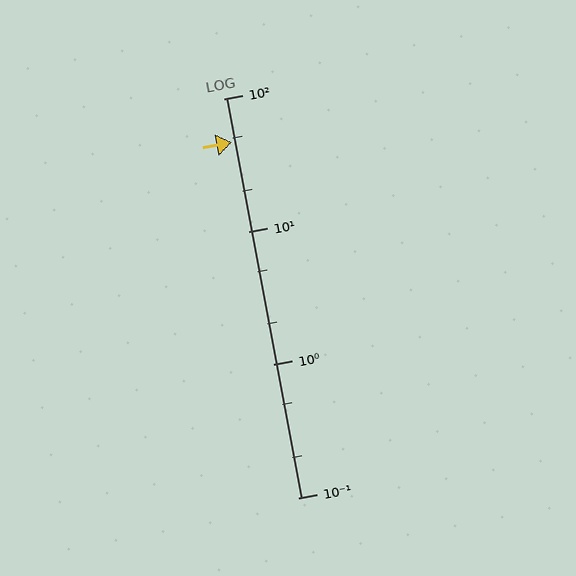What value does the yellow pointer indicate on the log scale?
The pointer indicates approximately 47.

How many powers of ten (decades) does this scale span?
The scale spans 3 decades, from 0.1 to 100.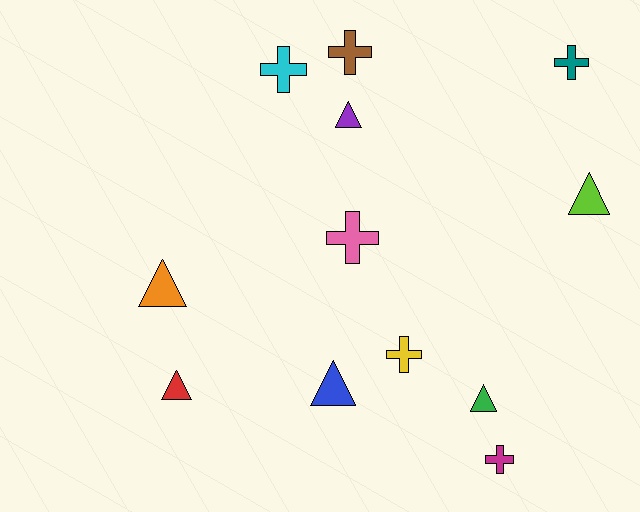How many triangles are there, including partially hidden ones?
There are 6 triangles.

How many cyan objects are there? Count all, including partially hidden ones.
There is 1 cyan object.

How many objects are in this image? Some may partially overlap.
There are 12 objects.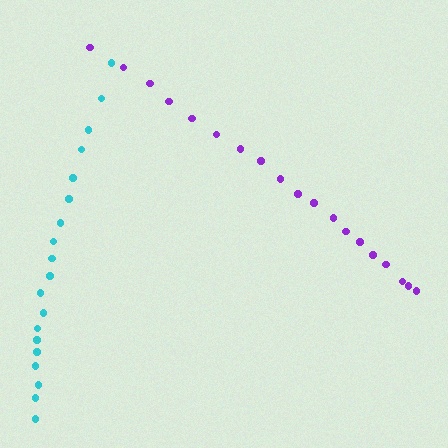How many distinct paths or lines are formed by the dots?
There are 2 distinct paths.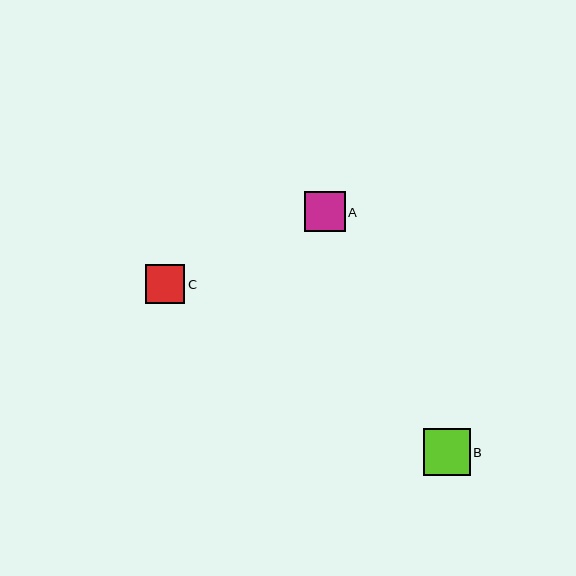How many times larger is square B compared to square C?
Square B is approximately 1.2 times the size of square C.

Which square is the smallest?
Square C is the smallest with a size of approximately 39 pixels.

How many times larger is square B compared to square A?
Square B is approximately 1.2 times the size of square A.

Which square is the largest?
Square B is the largest with a size of approximately 47 pixels.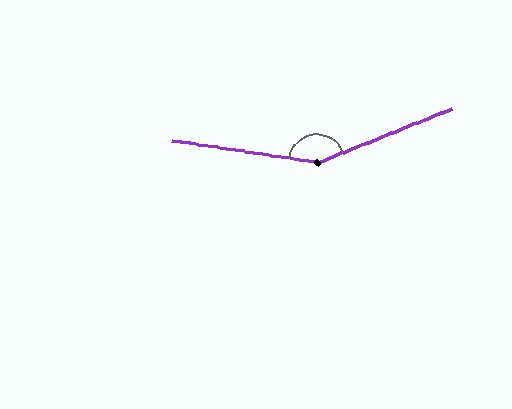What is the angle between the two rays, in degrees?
Approximately 149 degrees.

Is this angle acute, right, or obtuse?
It is obtuse.